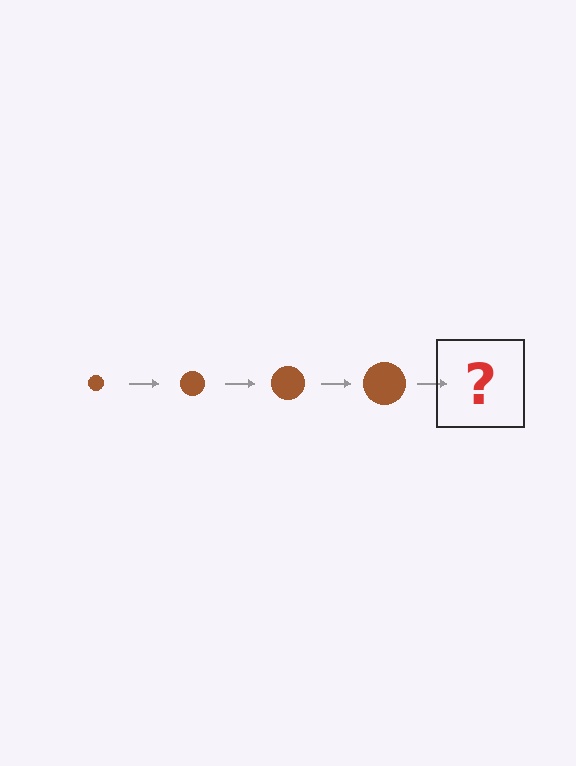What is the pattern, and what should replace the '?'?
The pattern is that the circle gets progressively larger each step. The '?' should be a brown circle, larger than the previous one.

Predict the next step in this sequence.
The next step is a brown circle, larger than the previous one.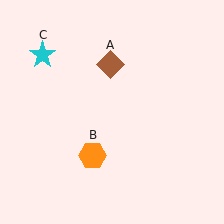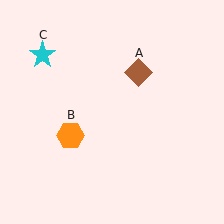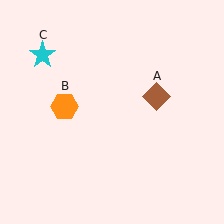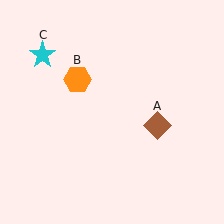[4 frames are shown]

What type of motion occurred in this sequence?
The brown diamond (object A), orange hexagon (object B) rotated clockwise around the center of the scene.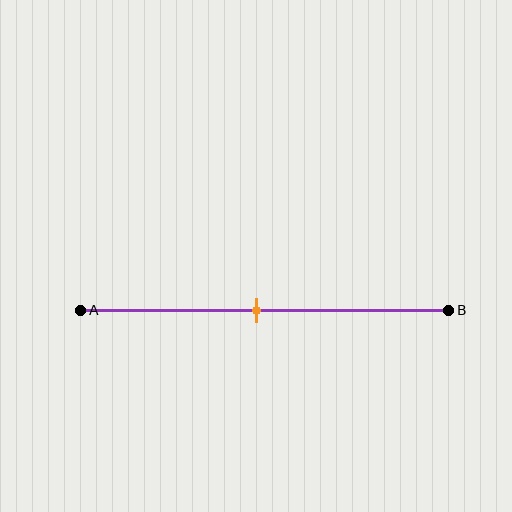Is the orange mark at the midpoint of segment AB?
Yes, the mark is approximately at the midpoint.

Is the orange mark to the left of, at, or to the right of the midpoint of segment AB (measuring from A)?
The orange mark is approximately at the midpoint of segment AB.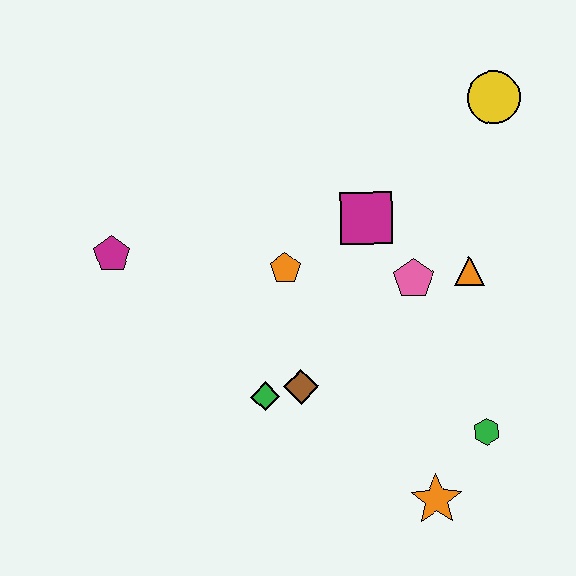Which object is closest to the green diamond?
The brown diamond is closest to the green diamond.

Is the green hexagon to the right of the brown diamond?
Yes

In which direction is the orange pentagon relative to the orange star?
The orange pentagon is above the orange star.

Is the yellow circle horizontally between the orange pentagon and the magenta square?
No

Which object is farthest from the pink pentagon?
The magenta pentagon is farthest from the pink pentagon.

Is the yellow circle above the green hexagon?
Yes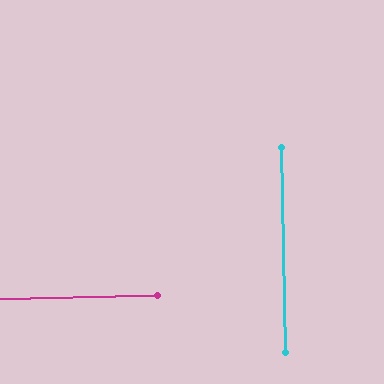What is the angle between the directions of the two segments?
Approximately 90 degrees.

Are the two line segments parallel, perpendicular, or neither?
Perpendicular — they meet at approximately 90°.